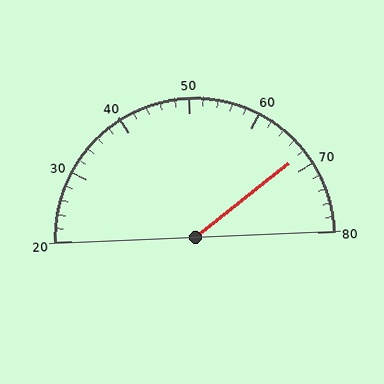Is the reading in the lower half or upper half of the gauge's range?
The reading is in the upper half of the range (20 to 80).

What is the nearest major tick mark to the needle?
The nearest major tick mark is 70.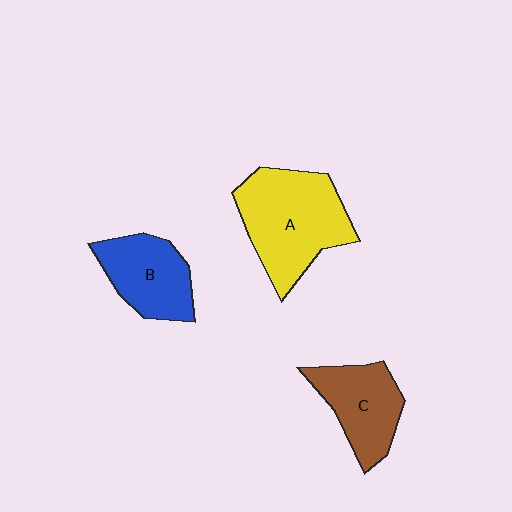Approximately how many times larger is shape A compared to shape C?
Approximately 1.5 times.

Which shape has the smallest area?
Shape C (brown).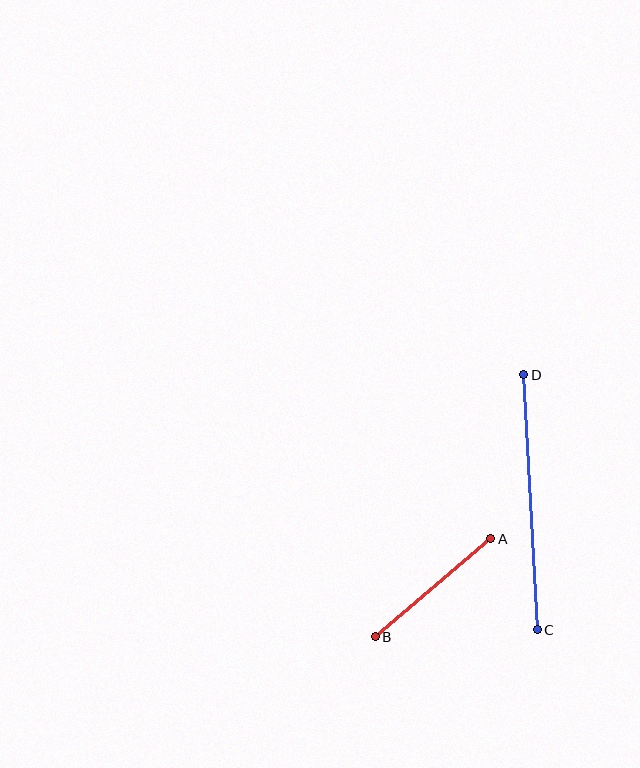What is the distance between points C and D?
The distance is approximately 255 pixels.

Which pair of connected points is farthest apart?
Points C and D are farthest apart.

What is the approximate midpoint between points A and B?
The midpoint is at approximately (433, 588) pixels.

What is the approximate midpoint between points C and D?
The midpoint is at approximately (530, 502) pixels.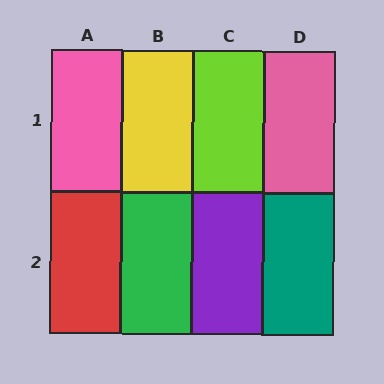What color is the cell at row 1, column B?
Yellow.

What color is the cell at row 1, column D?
Pink.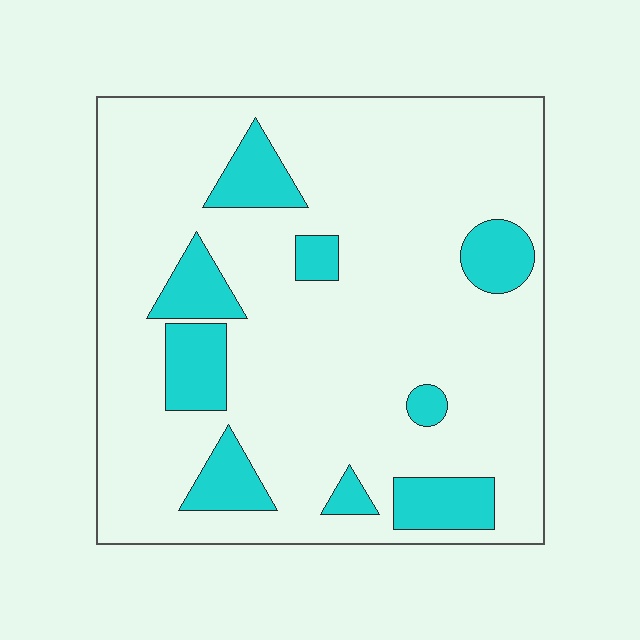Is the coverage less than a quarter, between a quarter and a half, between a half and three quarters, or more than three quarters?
Less than a quarter.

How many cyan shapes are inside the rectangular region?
9.